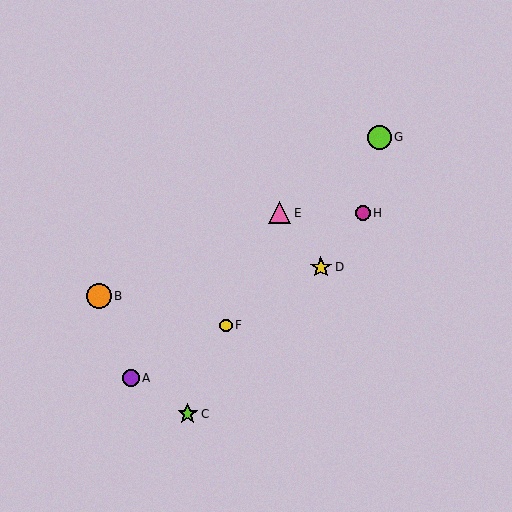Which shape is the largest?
The orange circle (labeled B) is the largest.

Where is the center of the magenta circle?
The center of the magenta circle is at (363, 213).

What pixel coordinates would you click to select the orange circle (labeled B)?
Click at (99, 296) to select the orange circle B.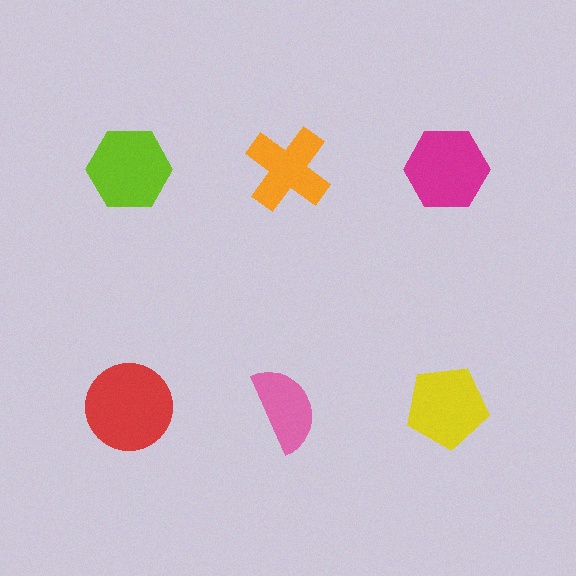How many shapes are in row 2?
3 shapes.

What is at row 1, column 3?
A magenta hexagon.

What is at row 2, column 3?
A yellow pentagon.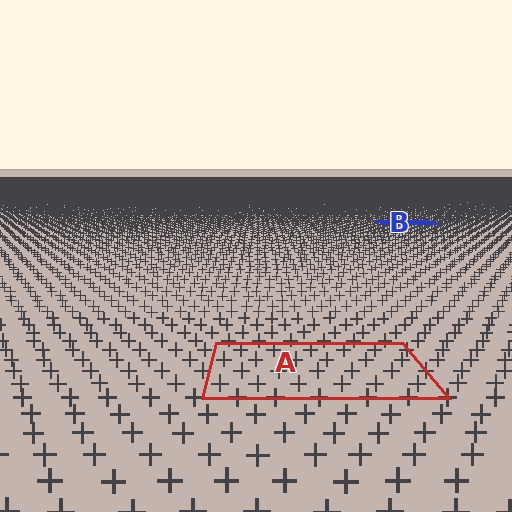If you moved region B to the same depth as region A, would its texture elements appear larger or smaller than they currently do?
They would appear larger. At a closer depth, the same texture elements are projected at a bigger on-screen size.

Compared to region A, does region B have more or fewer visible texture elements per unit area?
Region B has more texture elements per unit area — they are packed more densely because it is farther away.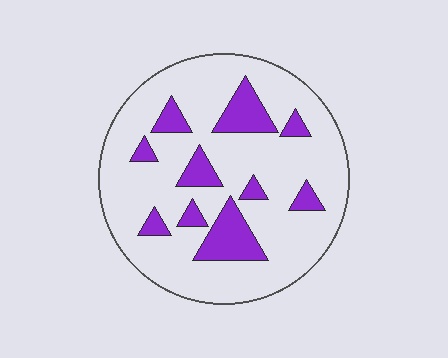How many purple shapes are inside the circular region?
10.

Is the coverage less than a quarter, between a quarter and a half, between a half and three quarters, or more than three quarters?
Less than a quarter.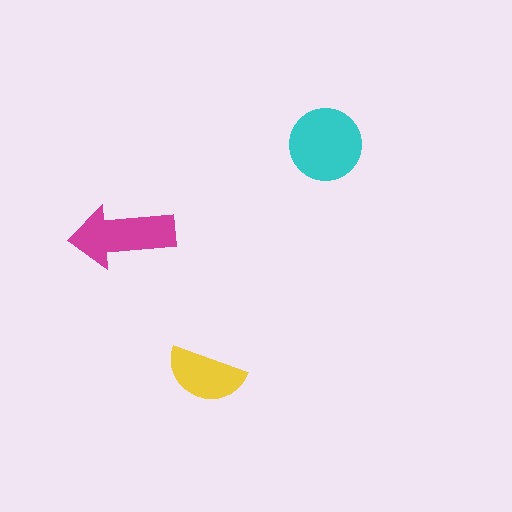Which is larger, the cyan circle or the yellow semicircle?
The cyan circle.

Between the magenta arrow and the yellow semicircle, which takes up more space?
The magenta arrow.